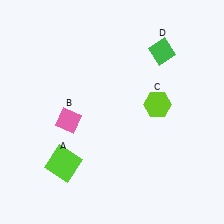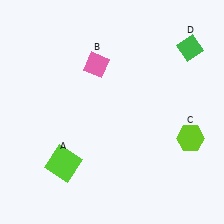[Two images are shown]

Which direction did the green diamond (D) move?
The green diamond (D) moved right.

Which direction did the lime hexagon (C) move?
The lime hexagon (C) moved down.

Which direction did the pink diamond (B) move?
The pink diamond (B) moved up.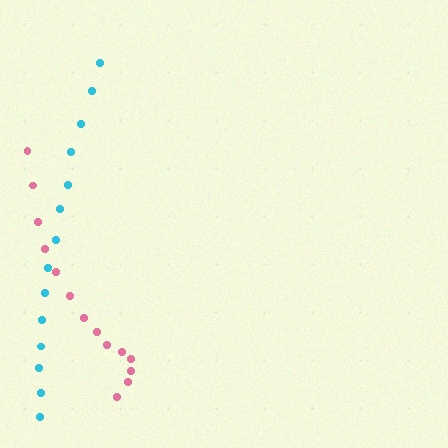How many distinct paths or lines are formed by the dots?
There are 2 distinct paths.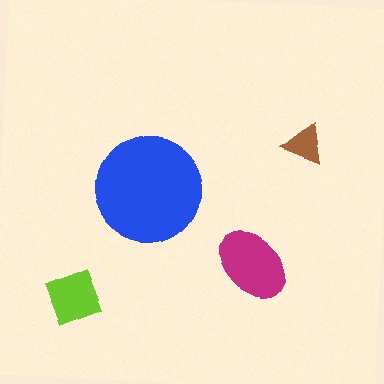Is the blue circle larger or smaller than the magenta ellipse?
Larger.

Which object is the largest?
The blue circle.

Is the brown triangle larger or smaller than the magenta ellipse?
Smaller.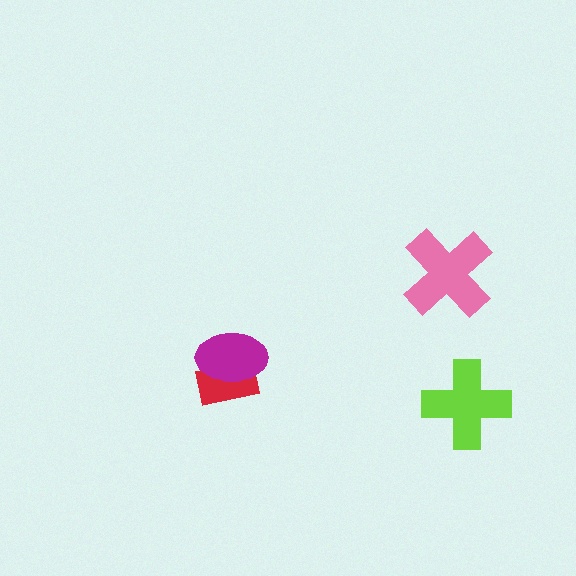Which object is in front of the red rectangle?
The magenta ellipse is in front of the red rectangle.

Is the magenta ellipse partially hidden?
No, no other shape covers it.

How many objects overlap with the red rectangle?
1 object overlaps with the red rectangle.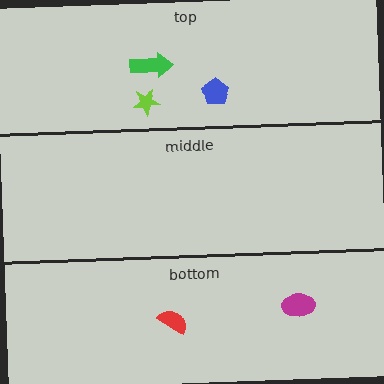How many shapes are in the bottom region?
2.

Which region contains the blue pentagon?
The top region.